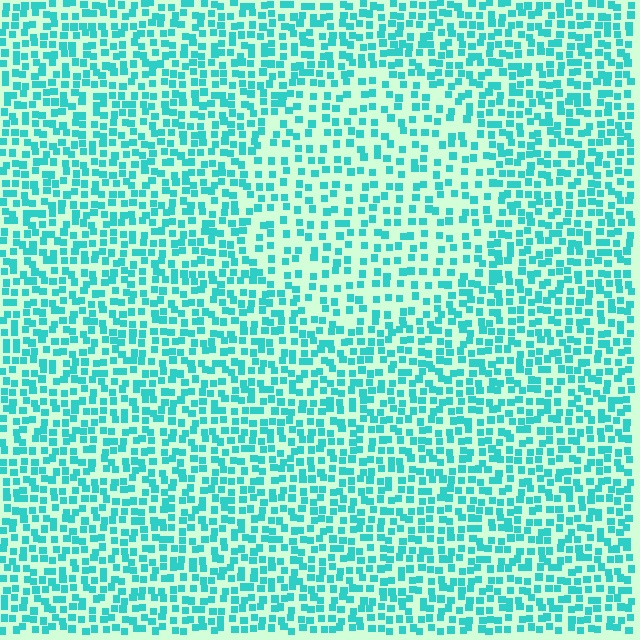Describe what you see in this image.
The image contains small cyan elements arranged at two different densities. A circle-shaped region is visible where the elements are less densely packed than the surrounding area.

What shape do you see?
I see a circle.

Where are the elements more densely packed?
The elements are more densely packed outside the circle boundary.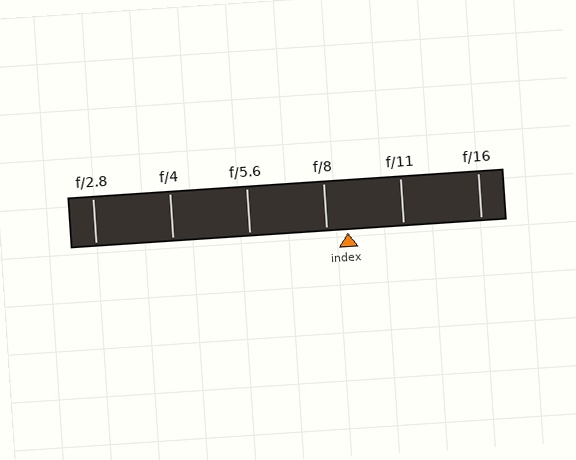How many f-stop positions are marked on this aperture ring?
There are 6 f-stop positions marked.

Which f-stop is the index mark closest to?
The index mark is closest to f/8.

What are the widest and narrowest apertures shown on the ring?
The widest aperture shown is f/2.8 and the narrowest is f/16.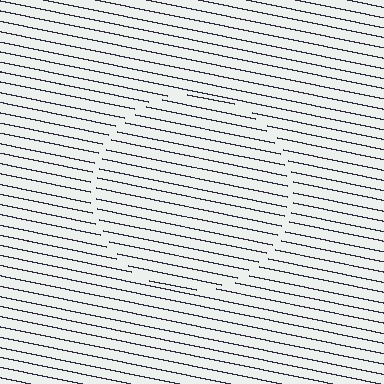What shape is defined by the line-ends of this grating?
An illusory circle. The interior of the shape contains the same grating, shifted by half a period — the contour is defined by the phase discontinuity where line-ends from the inner and outer gratings abut.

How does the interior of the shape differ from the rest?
The interior of the shape contains the same grating, shifted by half a period — the contour is defined by the phase discontinuity where line-ends from the inner and outer gratings abut.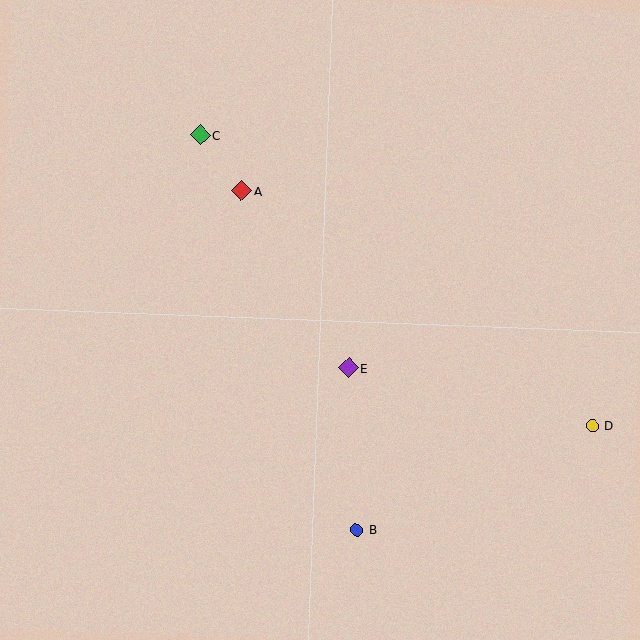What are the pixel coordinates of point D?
Point D is at (592, 426).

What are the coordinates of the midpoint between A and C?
The midpoint between A and C is at (221, 163).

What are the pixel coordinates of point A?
Point A is at (241, 191).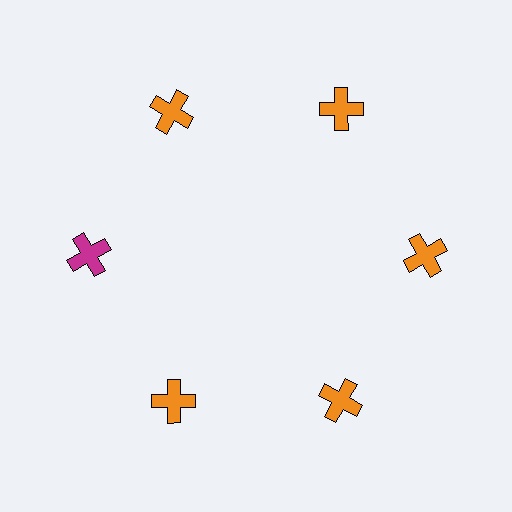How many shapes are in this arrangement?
There are 6 shapes arranged in a ring pattern.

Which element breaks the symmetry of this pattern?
The magenta cross at roughly the 9 o'clock position breaks the symmetry. All other shapes are orange crosses.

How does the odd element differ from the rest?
It has a different color: magenta instead of orange.